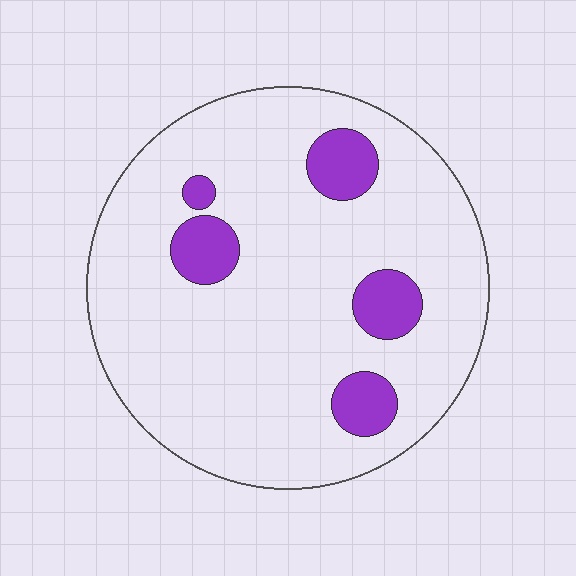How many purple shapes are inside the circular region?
5.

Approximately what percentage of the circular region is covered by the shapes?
Approximately 15%.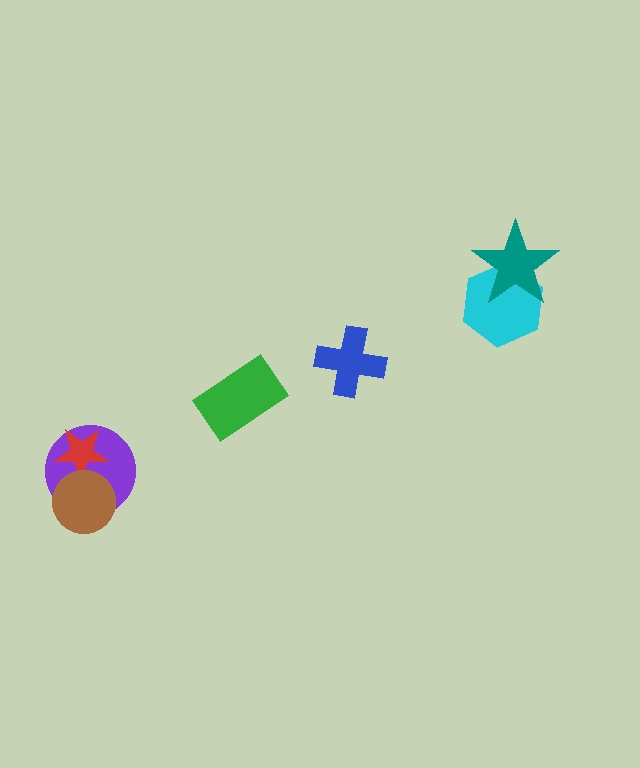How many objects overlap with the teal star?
1 object overlaps with the teal star.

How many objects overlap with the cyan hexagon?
1 object overlaps with the cyan hexagon.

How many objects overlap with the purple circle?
2 objects overlap with the purple circle.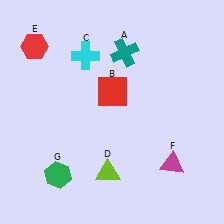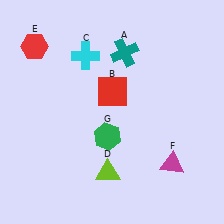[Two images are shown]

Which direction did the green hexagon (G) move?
The green hexagon (G) moved right.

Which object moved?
The green hexagon (G) moved right.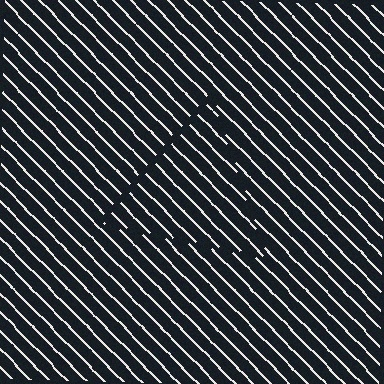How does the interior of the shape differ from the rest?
The interior of the shape contains the same grating, shifted by half a period — the contour is defined by the phase discontinuity where line-ends from the inner and outer gratings abut.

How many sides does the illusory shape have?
3 sides — the line-ends trace a triangle.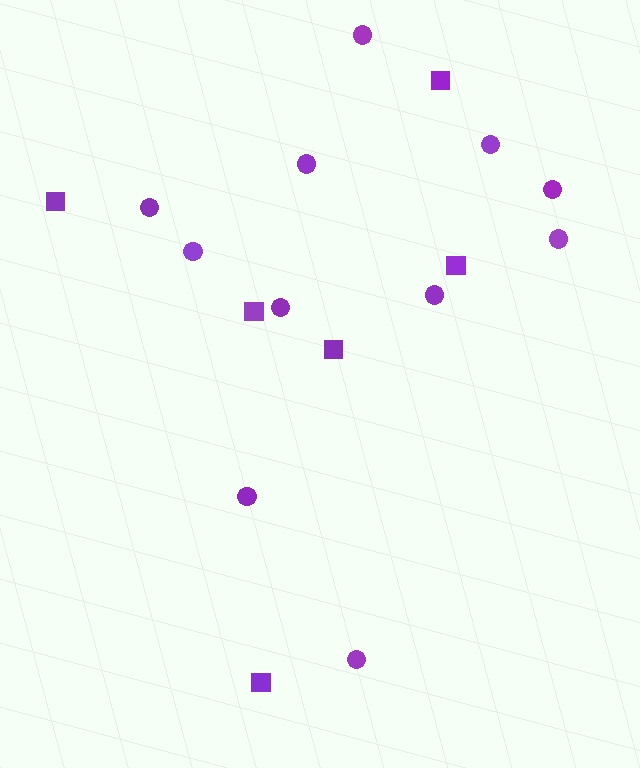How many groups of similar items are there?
There are 2 groups: one group of circles (11) and one group of squares (6).